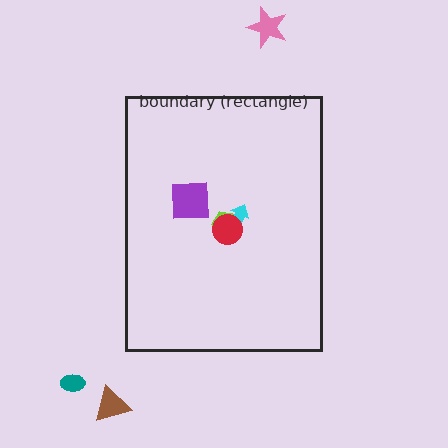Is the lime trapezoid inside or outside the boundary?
Inside.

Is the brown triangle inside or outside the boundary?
Outside.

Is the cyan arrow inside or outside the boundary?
Inside.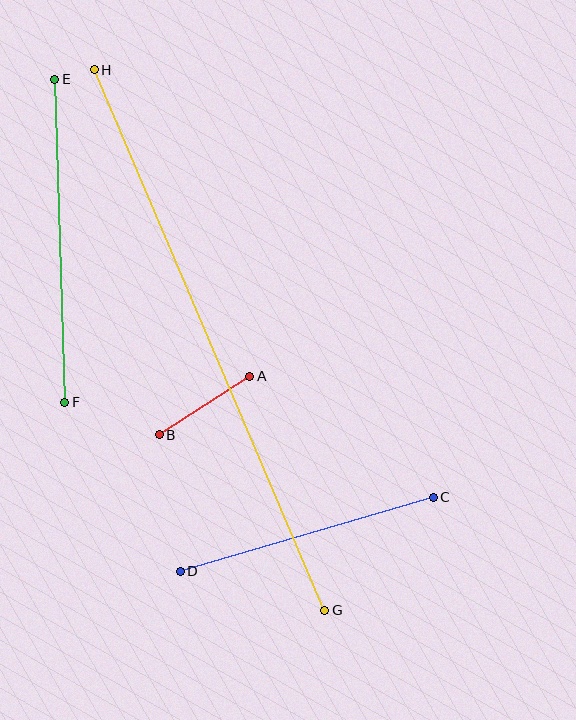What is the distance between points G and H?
The distance is approximately 588 pixels.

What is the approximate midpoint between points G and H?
The midpoint is at approximately (210, 340) pixels.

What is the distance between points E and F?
The distance is approximately 323 pixels.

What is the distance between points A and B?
The distance is approximately 108 pixels.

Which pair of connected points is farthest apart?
Points G and H are farthest apart.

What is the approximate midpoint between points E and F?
The midpoint is at approximately (60, 241) pixels.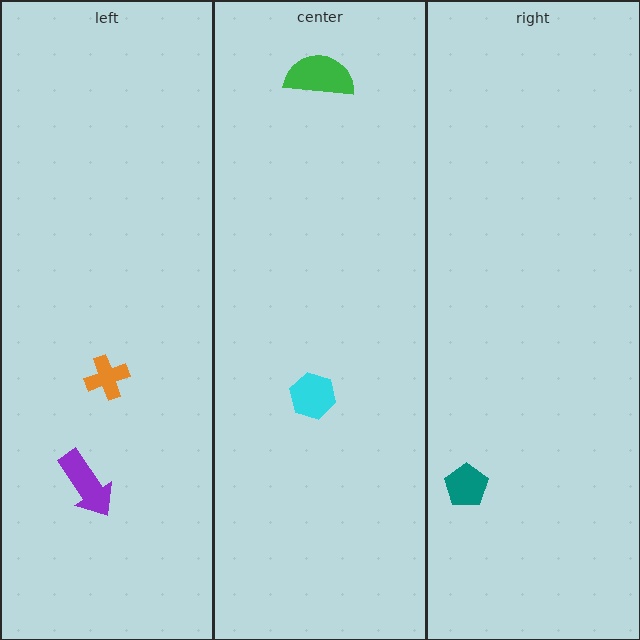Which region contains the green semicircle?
The center region.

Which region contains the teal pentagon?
The right region.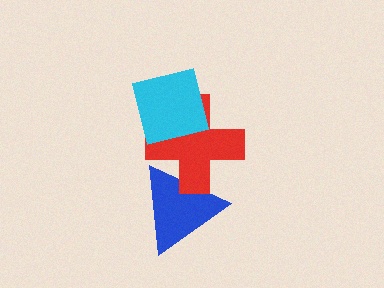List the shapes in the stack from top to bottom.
From top to bottom: the cyan square, the red cross, the blue triangle.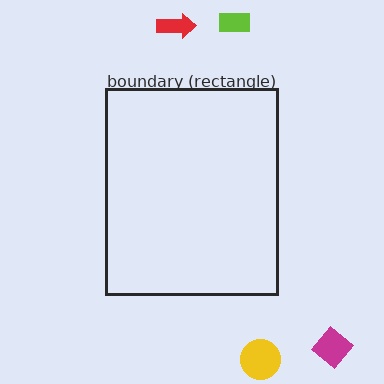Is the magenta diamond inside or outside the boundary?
Outside.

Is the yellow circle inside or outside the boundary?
Outside.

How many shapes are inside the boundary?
0 inside, 4 outside.